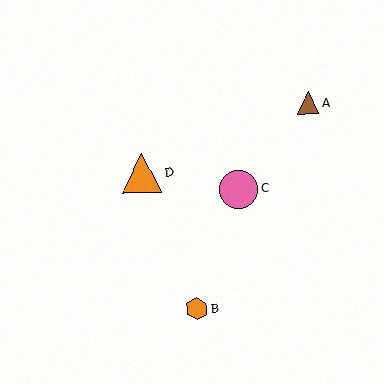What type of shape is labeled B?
Shape B is an orange hexagon.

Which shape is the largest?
The orange triangle (labeled D) is the largest.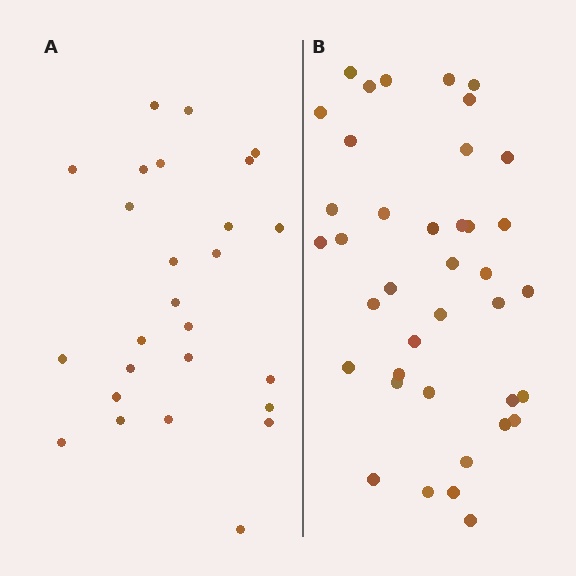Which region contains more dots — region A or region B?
Region B (the right region) has more dots.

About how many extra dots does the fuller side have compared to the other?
Region B has approximately 15 more dots than region A.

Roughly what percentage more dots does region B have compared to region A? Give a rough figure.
About 50% more.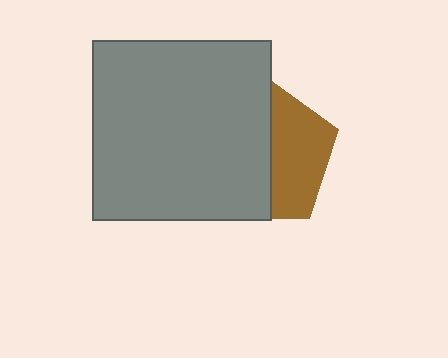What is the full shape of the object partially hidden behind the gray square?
The partially hidden object is a brown pentagon.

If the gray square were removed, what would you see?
You would see the complete brown pentagon.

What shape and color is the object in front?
The object in front is a gray square.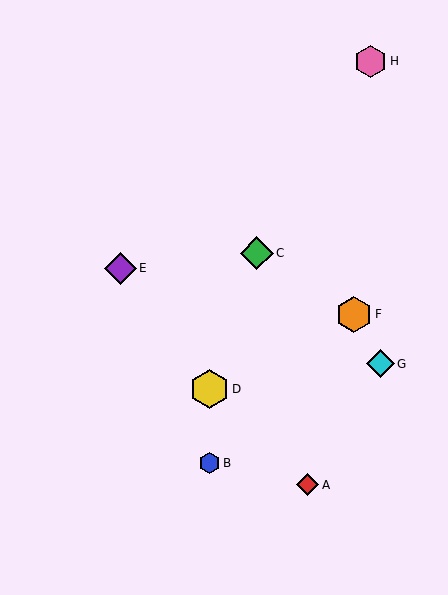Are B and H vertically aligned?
No, B is at x≈210 and H is at x≈370.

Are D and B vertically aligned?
Yes, both are at x≈210.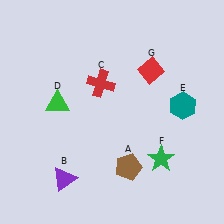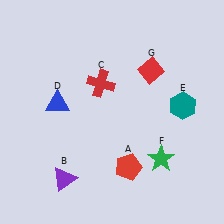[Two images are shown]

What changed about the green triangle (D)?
In Image 1, D is green. In Image 2, it changed to blue.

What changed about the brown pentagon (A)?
In Image 1, A is brown. In Image 2, it changed to red.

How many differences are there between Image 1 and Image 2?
There are 2 differences between the two images.